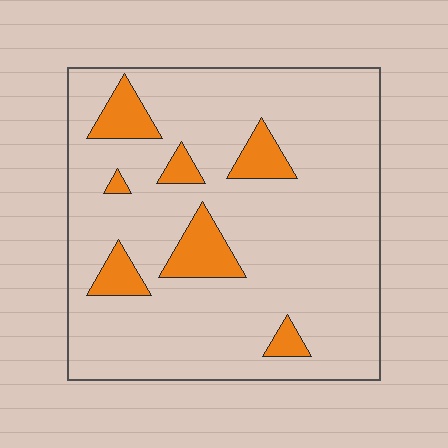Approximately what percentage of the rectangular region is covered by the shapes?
Approximately 15%.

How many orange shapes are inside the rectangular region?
7.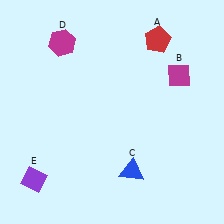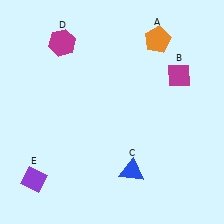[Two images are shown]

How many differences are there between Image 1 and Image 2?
There is 1 difference between the two images.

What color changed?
The pentagon (A) changed from red in Image 1 to orange in Image 2.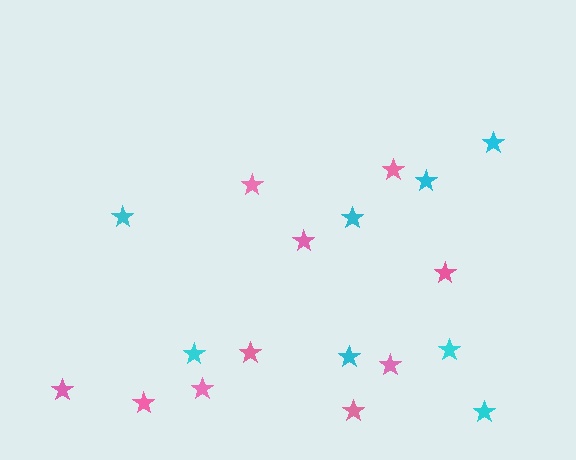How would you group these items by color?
There are 2 groups: one group of cyan stars (8) and one group of pink stars (10).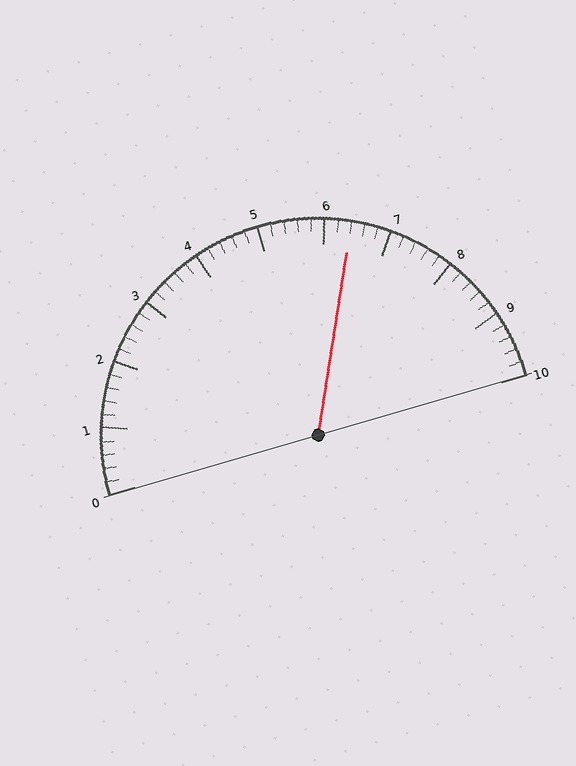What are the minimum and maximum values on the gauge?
The gauge ranges from 0 to 10.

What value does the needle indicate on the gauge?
The needle indicates approximately 6.4.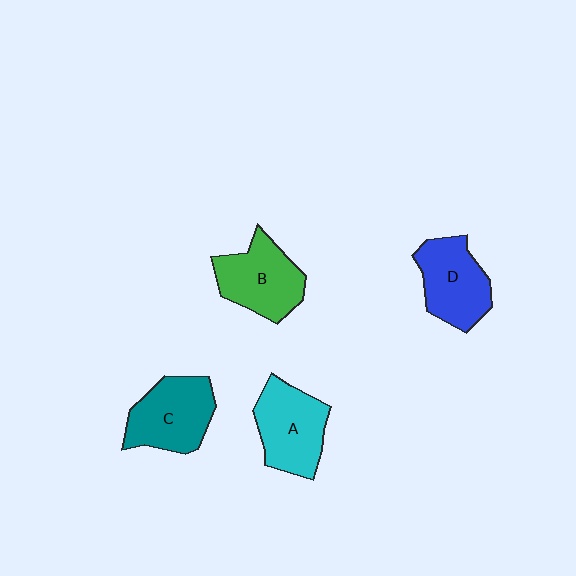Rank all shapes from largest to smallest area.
From largest to smallest: A (cyan), C (teal), B (green), D (blue).